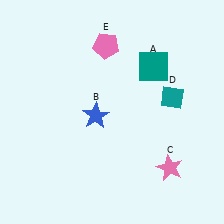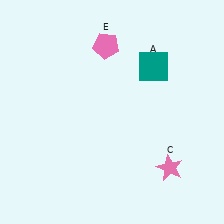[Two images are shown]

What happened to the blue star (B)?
The blue star (B) was removed in Image 2. It was in the bottom-left area of Image 1.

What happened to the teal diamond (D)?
The teal diamond (D) was removed in Image 2. It was in the top-right area of Image 1.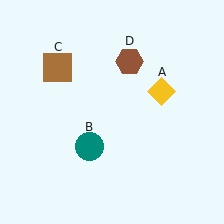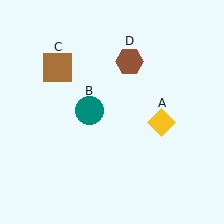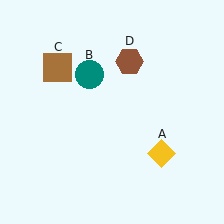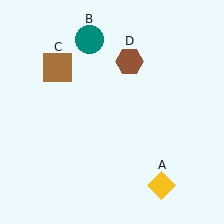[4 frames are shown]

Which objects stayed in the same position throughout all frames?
Brown square (object C) and brown hexagon (object D) remained stationary.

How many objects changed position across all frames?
2 objects changed position: yellow diamond (object A), teal circle (object B).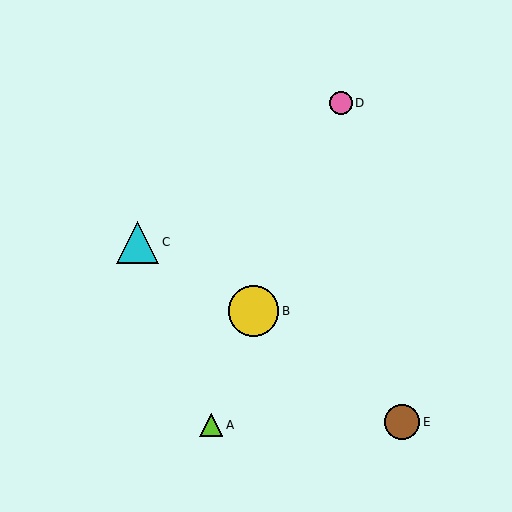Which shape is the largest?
The yellow circle (labeled B) is the largest.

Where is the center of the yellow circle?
The center of the yellow circle is at (254, 311).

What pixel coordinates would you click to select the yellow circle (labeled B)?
Click at (254, 311) to select the yellow circle B.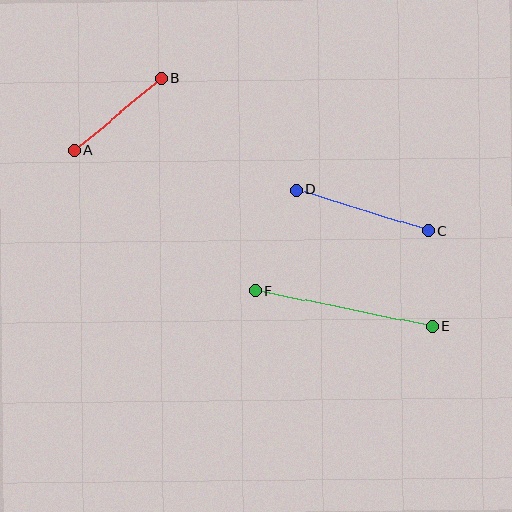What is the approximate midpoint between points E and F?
The midpoint is at approximately (344, 309) pixels.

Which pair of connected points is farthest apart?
Points E and F are farthest apart.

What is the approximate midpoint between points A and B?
The midpoint is at approximately (118, 114) pixels.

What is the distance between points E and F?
The distance is approximately 180 pixels.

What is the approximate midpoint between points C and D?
The midpoint is at approximately (362, 210) pixels.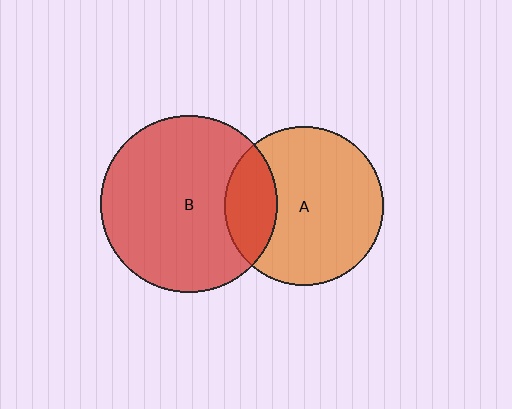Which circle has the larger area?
Circle B (red).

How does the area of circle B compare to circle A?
Approximately 1.2 times.